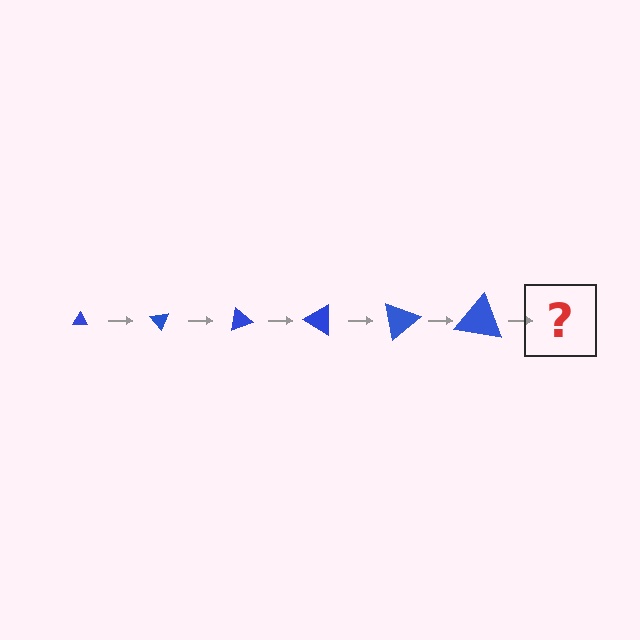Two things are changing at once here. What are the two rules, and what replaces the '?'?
The two rules are that the triangle grows larger each step and it rotates 50 degrees each step. The '?' should be a triangle, larger than the previous one and rotated 300 degrees from the start.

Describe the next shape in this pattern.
It should be a triangle, larger than the previous one and rotated 300 degrees from the start.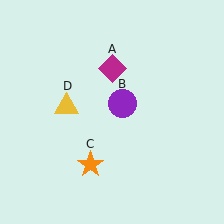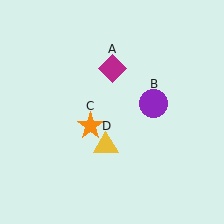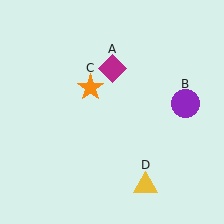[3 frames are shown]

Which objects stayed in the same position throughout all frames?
Magenta diamond (object A) remained stationary.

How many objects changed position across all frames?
3 objects changed position: purple circle (object B), orange star (object C), yellow triangle (object D).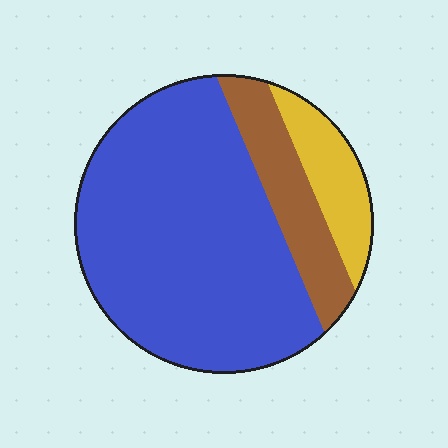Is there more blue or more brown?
Blue.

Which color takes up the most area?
Blue, at roughly 70%.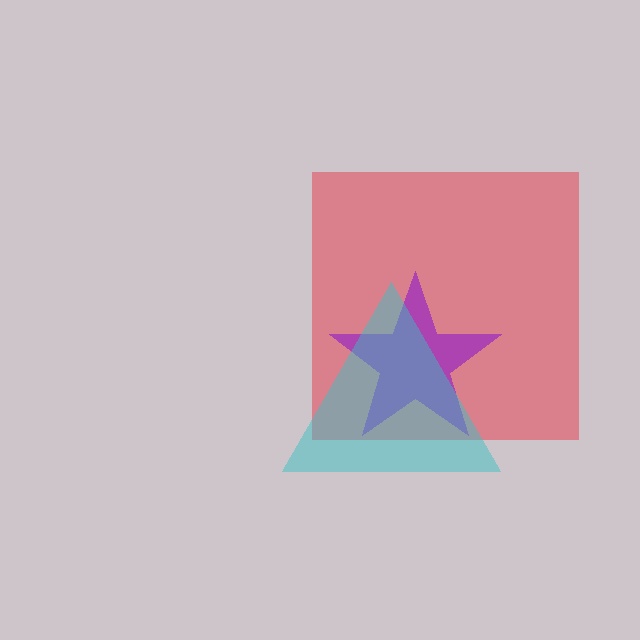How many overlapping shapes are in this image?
There are 3 overlapping shapes in the image.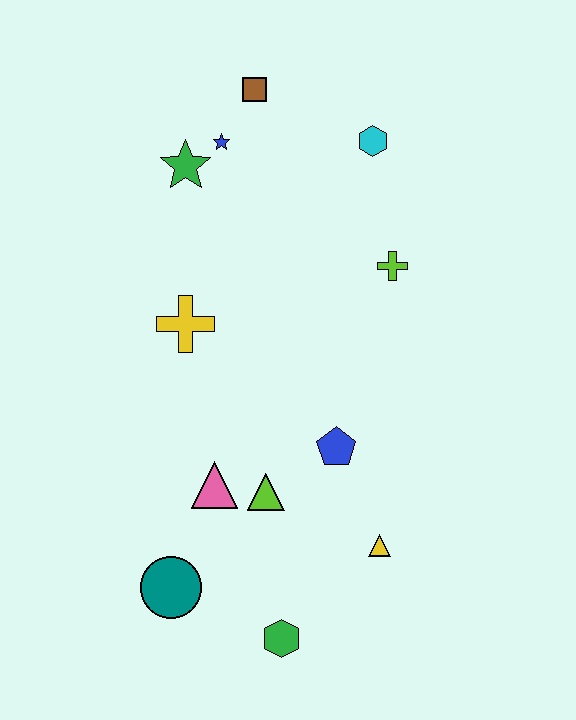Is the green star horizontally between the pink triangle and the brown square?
No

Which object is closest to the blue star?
The green star is closest to the blue star.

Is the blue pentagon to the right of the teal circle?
Yes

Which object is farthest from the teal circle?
The brown square is farthest from the teal circle.